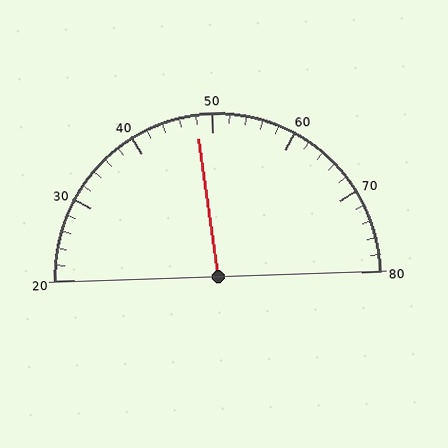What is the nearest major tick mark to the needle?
The nearest major tick mark is 50.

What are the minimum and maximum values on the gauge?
The gauge ranges from 20 to 80.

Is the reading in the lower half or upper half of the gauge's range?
The reading is in the lower half of the range (20 to 80).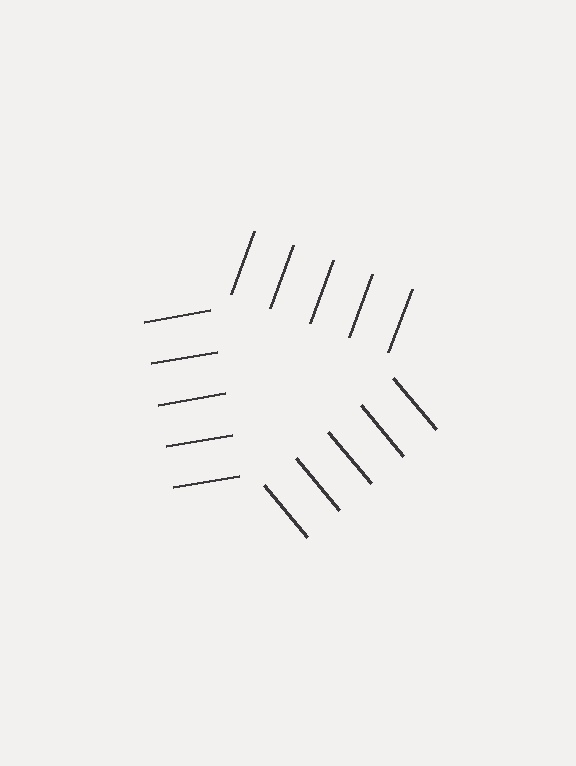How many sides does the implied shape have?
3 sides — the line-ends trace a triangle.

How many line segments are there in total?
15 — 5 along each of the 3 edges.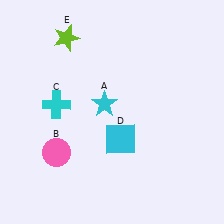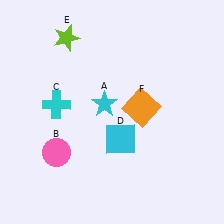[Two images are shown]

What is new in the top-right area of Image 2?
An orange square (F) was added in the top-right area of Image 2.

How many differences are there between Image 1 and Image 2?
There is 1 difference between the two images.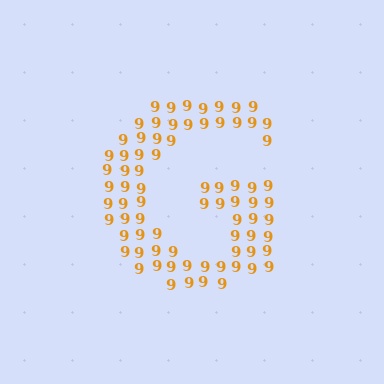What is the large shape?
The large shape is the letter G.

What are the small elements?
The small elements are digit 9's.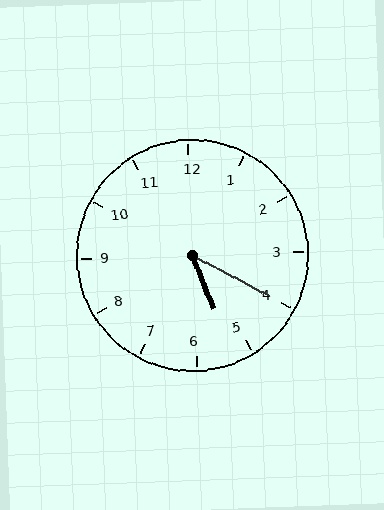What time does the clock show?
5:20.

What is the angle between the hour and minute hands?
Approximately 40 degrees.